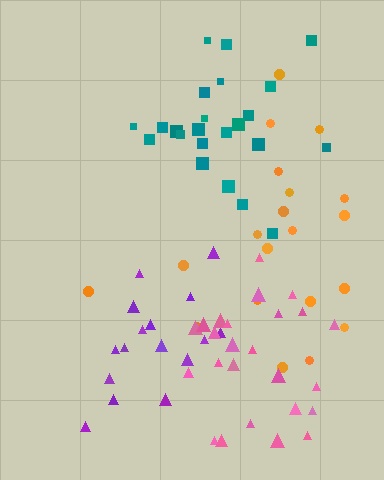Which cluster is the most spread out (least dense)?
Orange.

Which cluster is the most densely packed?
Purple.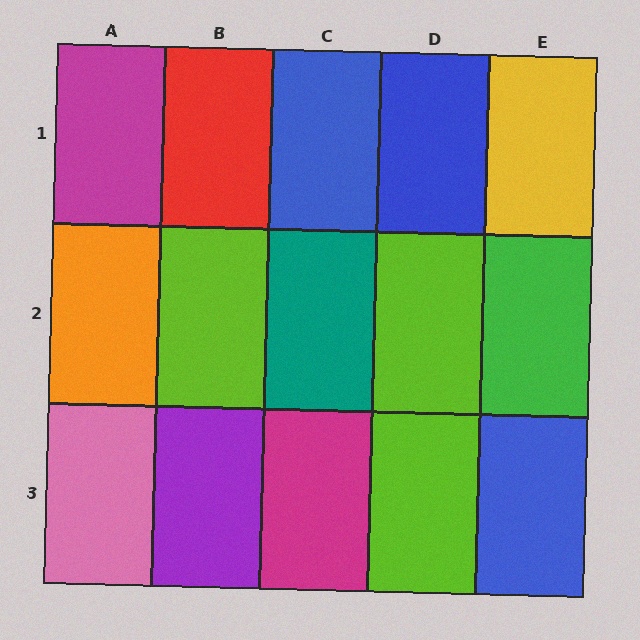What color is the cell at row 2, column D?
Lime.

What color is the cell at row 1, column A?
Magenta.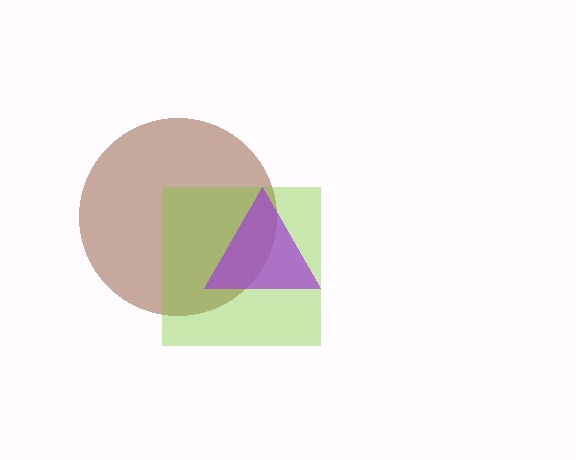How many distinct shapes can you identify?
There are 3 distinct shapes: a brown circle, a lime square, a purple triangle.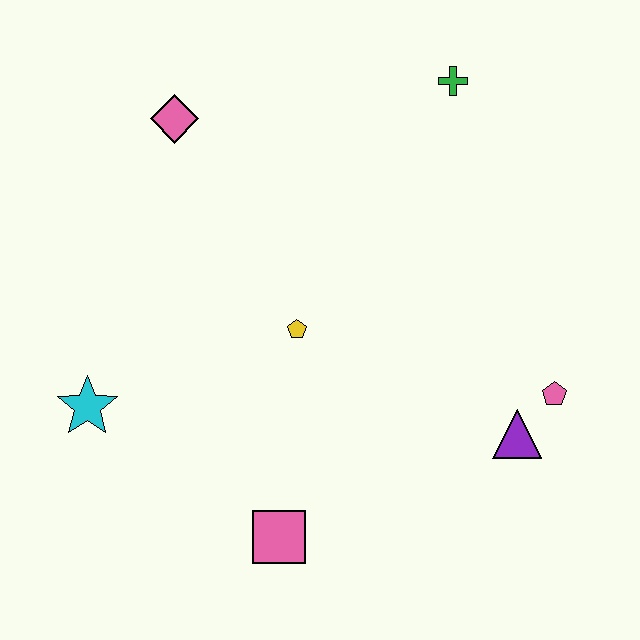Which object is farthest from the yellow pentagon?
The green cross is farthest from the yellow pentagon.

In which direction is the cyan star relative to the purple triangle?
The cyan star is to the left of the purple triangle.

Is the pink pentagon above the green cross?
No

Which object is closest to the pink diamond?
The yellow pentagon is closest to the pink diamond.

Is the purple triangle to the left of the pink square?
No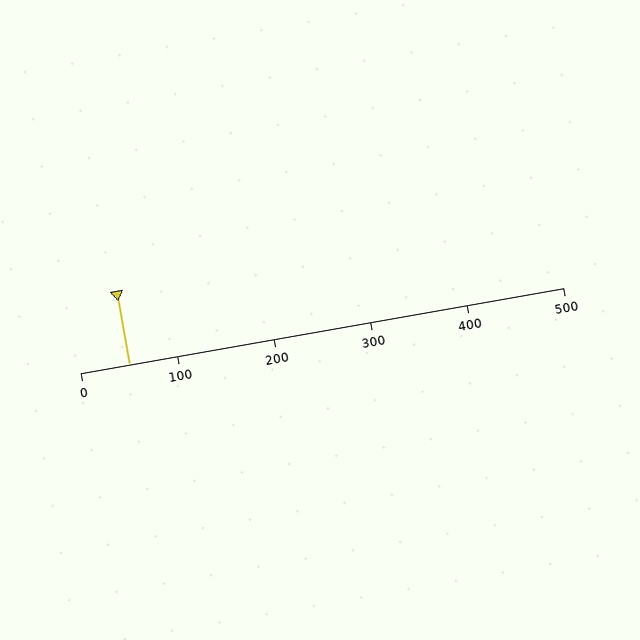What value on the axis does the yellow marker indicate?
The marker indicates approximately 50.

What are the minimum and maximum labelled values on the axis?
The axis runs from 0 to 500.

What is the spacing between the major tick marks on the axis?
The major ticks are spaced 100 apart.